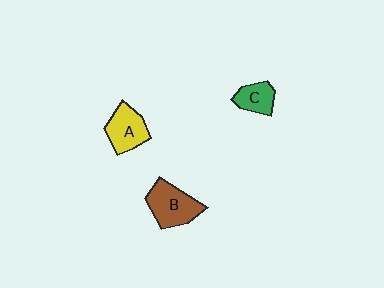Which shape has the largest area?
Shape B (brown).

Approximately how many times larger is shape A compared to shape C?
Approximately 1.4 times.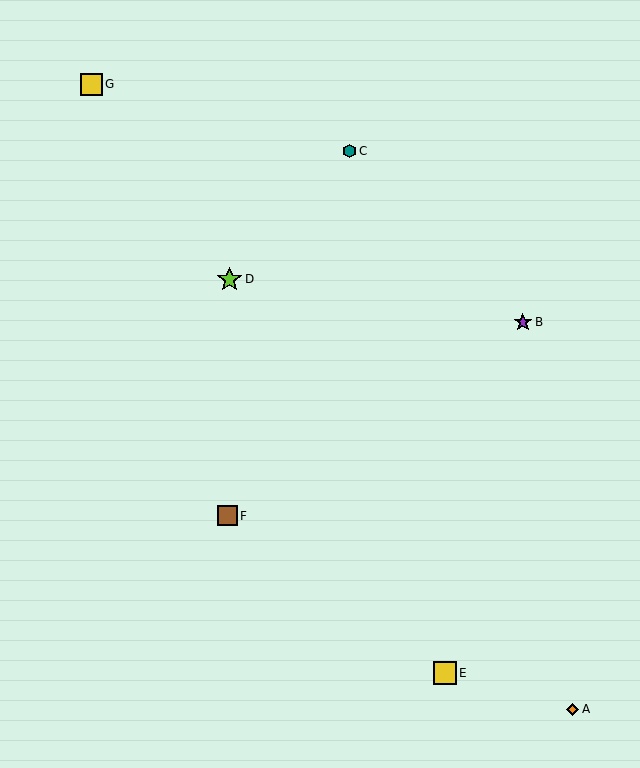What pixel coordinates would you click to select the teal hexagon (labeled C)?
Click at (349, 151) to select the teal hexagon C.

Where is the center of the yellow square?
The center of the yellow square is at (445, 673).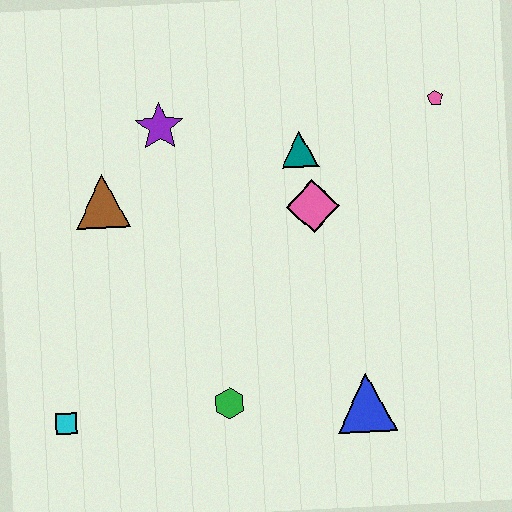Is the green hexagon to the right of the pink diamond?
No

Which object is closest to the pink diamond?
The teal triangle is closest to the pink diamond.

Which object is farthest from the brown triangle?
The pink pentagon is farthest from the brown triangle.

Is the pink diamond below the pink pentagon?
Yes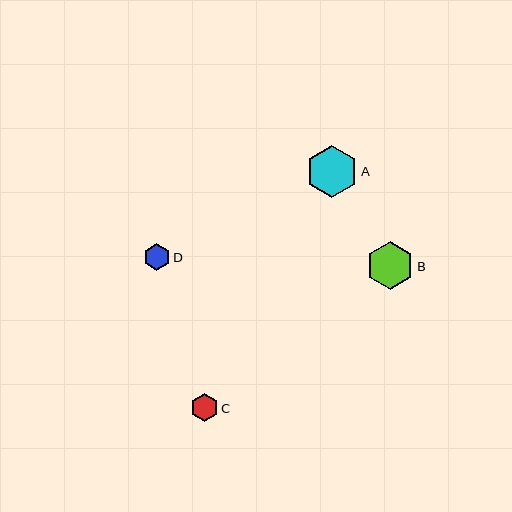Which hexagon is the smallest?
Hexagon D is the smallest with a size of approximately 27 pixels.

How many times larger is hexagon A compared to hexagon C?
Hexagon A is approximately 1.9 times the size of hexagon C.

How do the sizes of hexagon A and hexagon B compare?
Hexagon A and hexagon B are approximately the same size.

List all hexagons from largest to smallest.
From largest to smallest: A, B, C, D.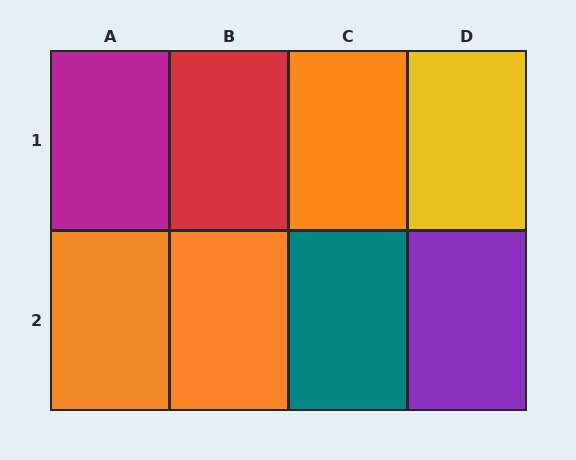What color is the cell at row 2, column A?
Orange.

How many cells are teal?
1 cell is teal.